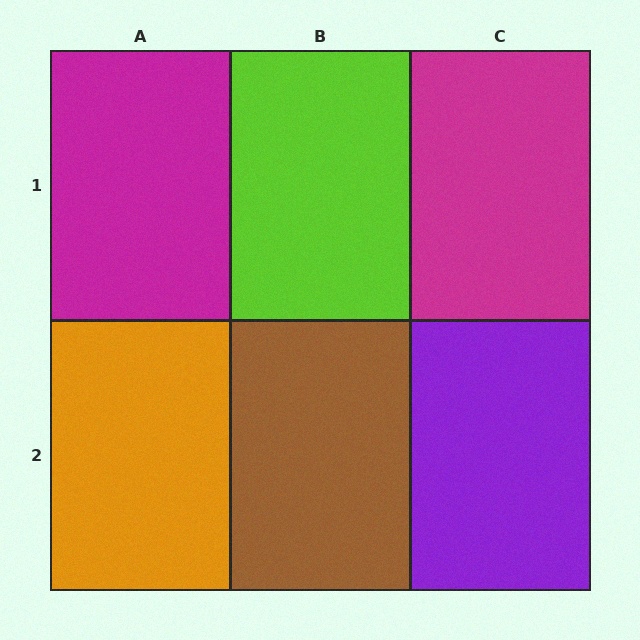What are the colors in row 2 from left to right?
Orange, brown, purple.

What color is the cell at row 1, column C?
Magenta.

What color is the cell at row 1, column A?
Magenta.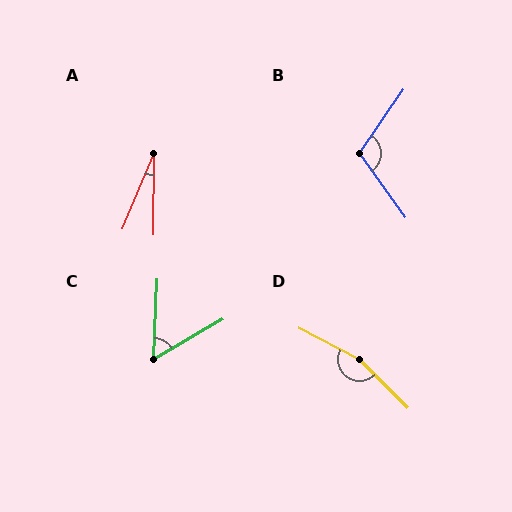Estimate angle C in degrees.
Approximately 57 degrees.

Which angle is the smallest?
A, at approximately 23 degrees.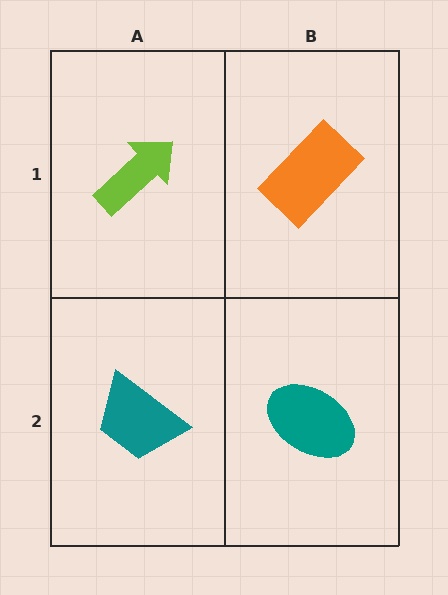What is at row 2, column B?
A teal ellipse.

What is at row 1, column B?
An orange rectangle.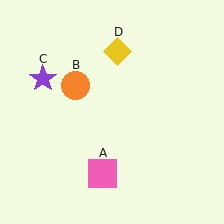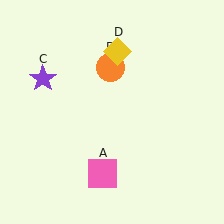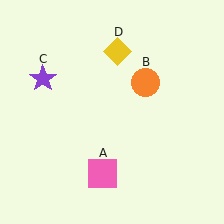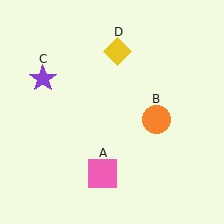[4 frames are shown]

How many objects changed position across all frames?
1 object changed position: orange circle (object B).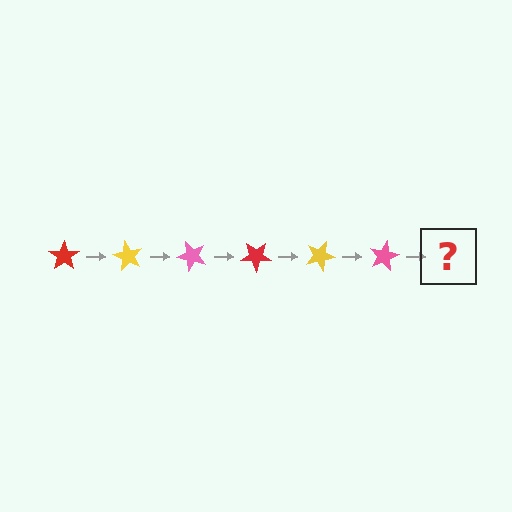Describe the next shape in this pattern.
It should be a red star, rotated 360 degrees from the start.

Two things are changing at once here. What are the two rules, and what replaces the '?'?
The two rules are that it rotates 60 degrees each step and the color cycles through red, yellow, and pink. The '?' should be a red star, rotated 360 degrees from the start.